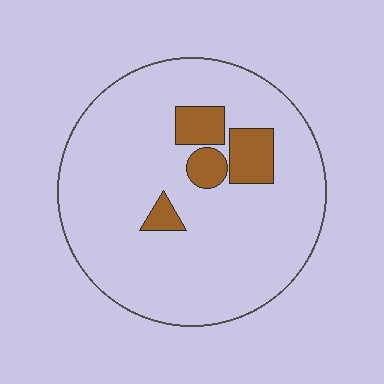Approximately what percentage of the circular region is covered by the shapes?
Approximately 10%.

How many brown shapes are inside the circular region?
4.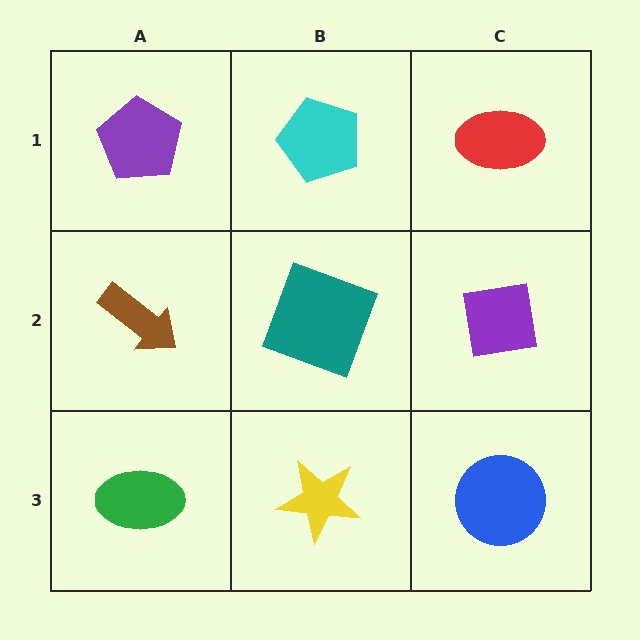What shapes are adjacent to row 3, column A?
A brown arrow (row 2, column A), a yellow star (row 3, column B).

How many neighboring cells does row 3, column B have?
3.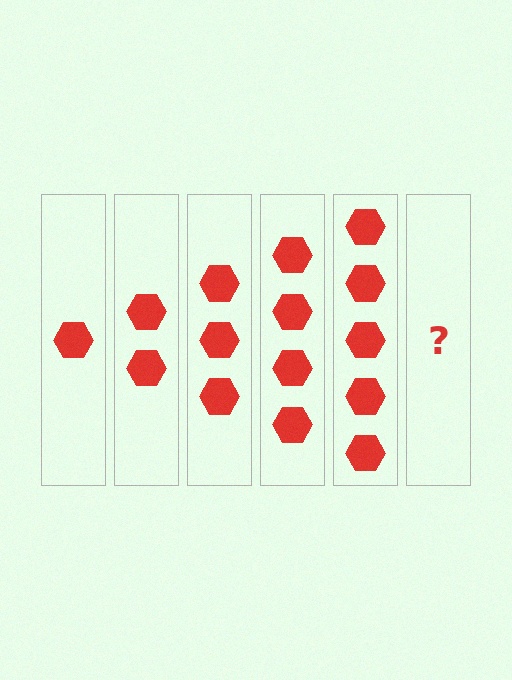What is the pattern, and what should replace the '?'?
The pattern is that each step adds one more hexagon. The '?' should be 6 hexagons.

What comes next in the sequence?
The next element should be 6 hexagons.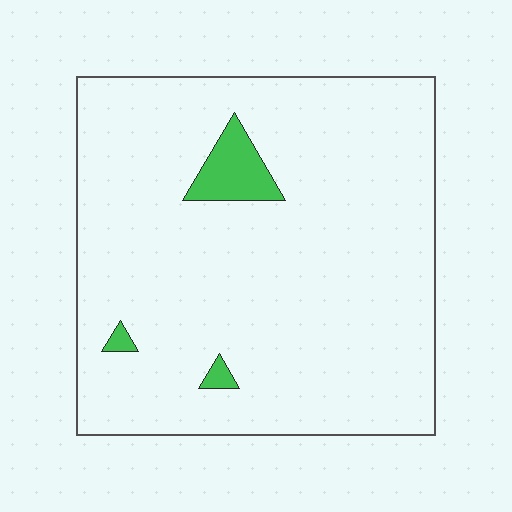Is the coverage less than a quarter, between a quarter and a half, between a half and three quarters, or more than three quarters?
Less than a quarter.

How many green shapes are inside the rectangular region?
3.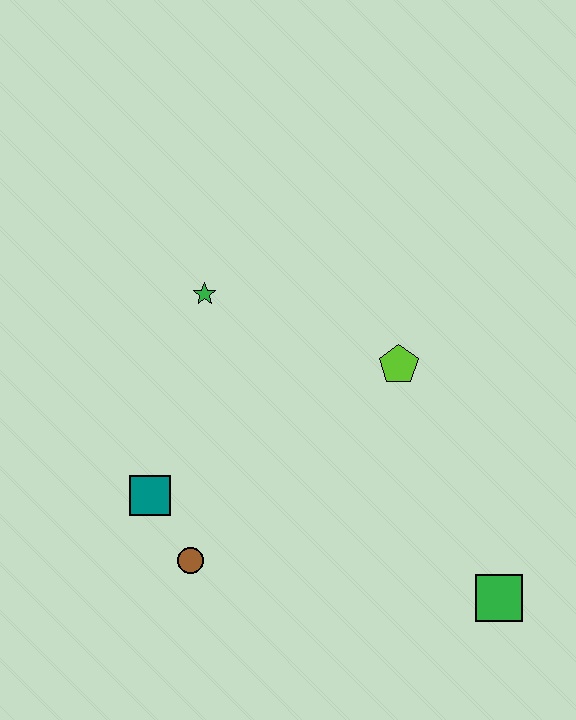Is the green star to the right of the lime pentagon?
No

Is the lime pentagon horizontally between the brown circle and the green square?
Yes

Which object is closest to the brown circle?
The teal square is closest to the brown circle.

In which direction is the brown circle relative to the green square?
The brown circle is to the left of the green square.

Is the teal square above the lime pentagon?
No